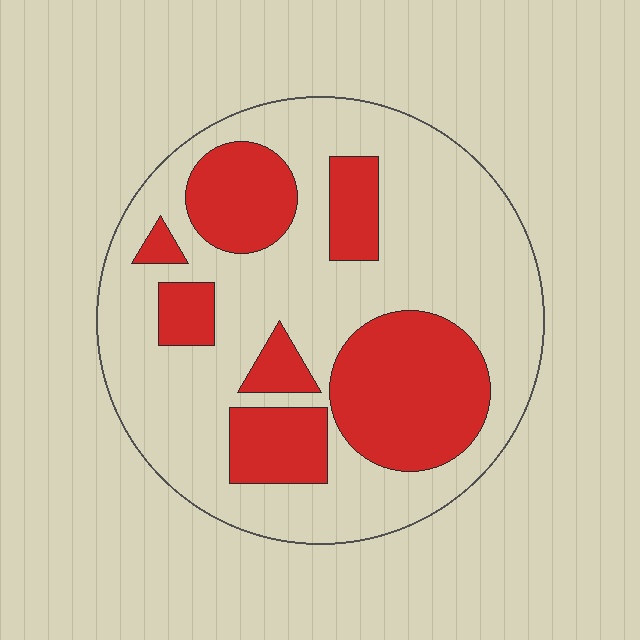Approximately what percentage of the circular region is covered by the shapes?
Approximately 35%.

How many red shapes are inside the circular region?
7.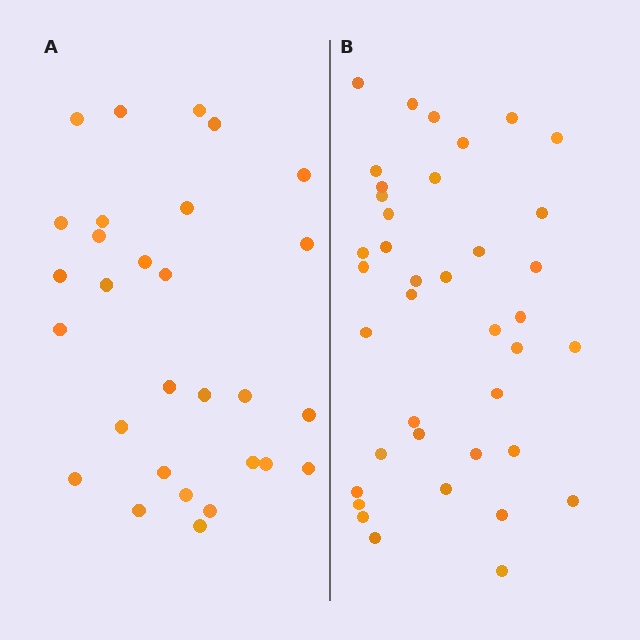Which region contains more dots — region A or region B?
Region B (the right region) has more dots.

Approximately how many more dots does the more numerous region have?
Region B has roughly 10 or so more dots than region A.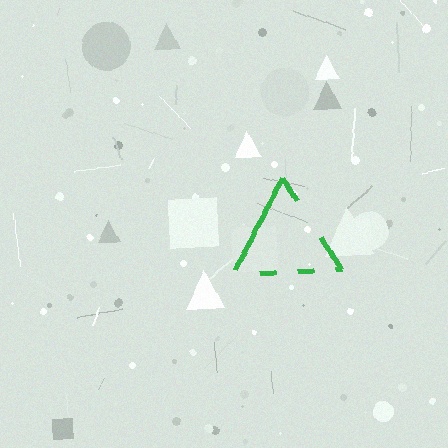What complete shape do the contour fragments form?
The contour fragments form a triangle.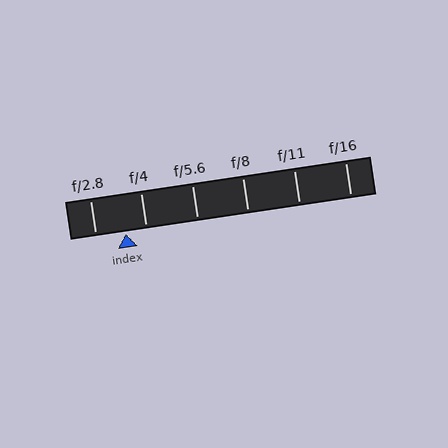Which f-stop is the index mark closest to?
The index mark is closest to f/4.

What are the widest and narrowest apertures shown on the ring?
The widest aperture shown is f/2.8 and the narrowest is f/16.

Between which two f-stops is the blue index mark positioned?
The index mark is between f/2.8 and f/4.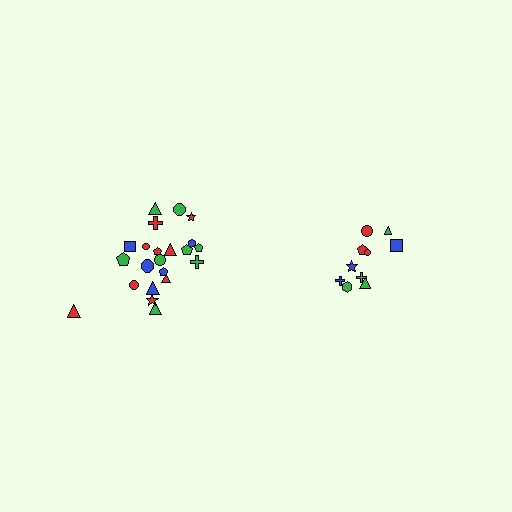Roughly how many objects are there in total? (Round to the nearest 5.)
Roughly 30 objects in total.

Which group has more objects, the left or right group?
The left group.